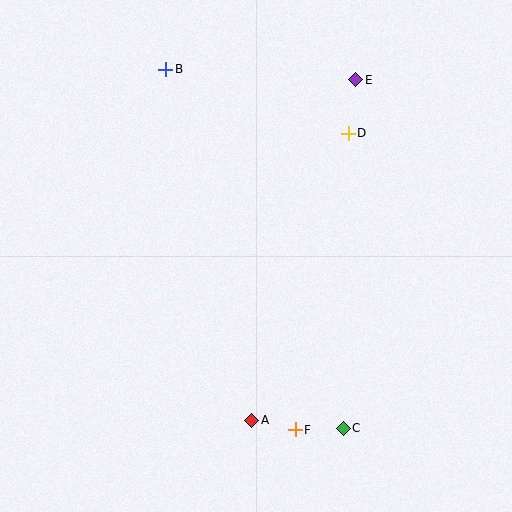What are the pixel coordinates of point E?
Point E is at (356, 80).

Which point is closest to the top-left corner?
Point B is closest to the top-left corner.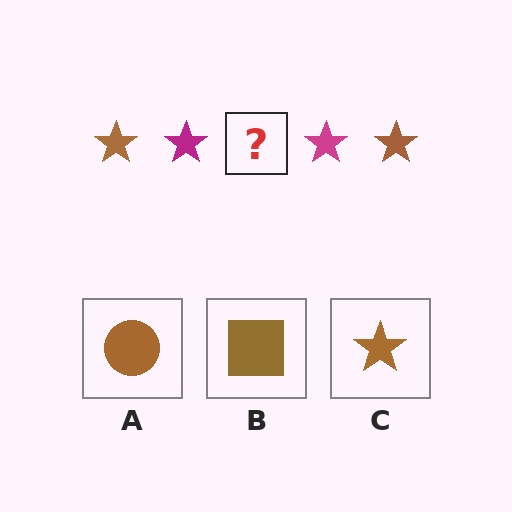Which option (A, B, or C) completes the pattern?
C.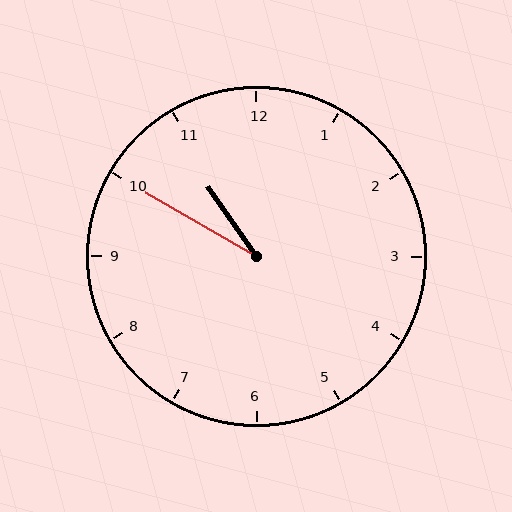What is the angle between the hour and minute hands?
Approximately 25 degrees.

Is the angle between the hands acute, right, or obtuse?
It is acute.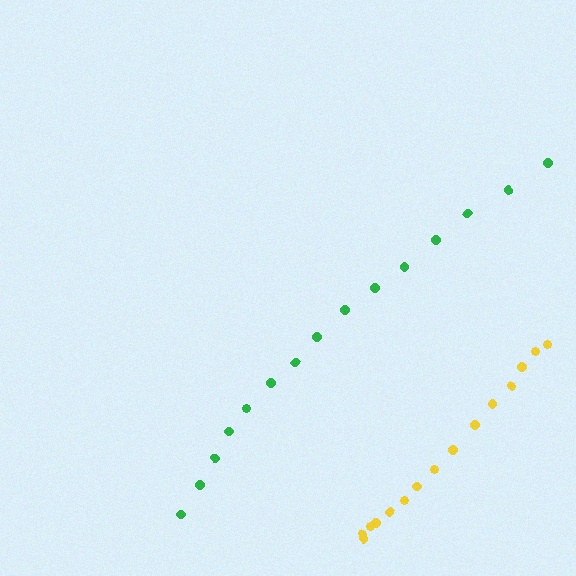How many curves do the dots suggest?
There are 2 distinct paths.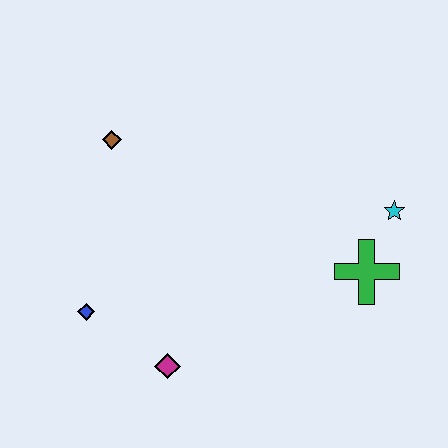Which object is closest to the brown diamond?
The blue diamond is closest to the brown diamond.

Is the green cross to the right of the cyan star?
No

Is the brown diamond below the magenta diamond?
No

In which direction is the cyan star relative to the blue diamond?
The cyan star is to the right of the blue diamond.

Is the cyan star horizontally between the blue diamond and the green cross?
No